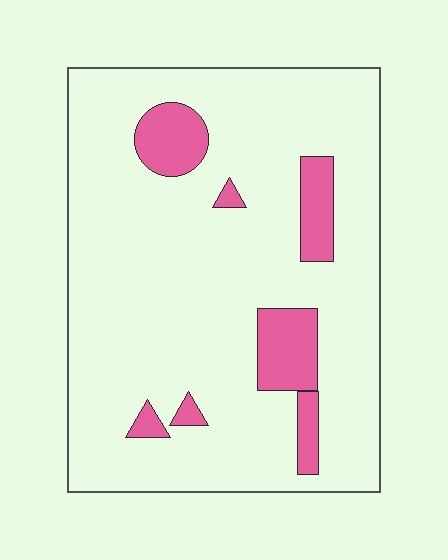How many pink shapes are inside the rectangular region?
7.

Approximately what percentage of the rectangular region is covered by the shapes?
Approximately 15%.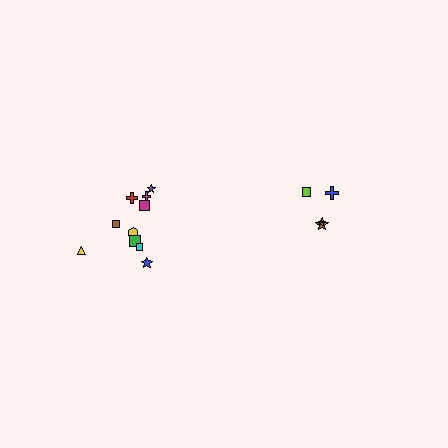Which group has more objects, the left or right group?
The left group.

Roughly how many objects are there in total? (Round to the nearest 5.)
Roughly 15 objects in total.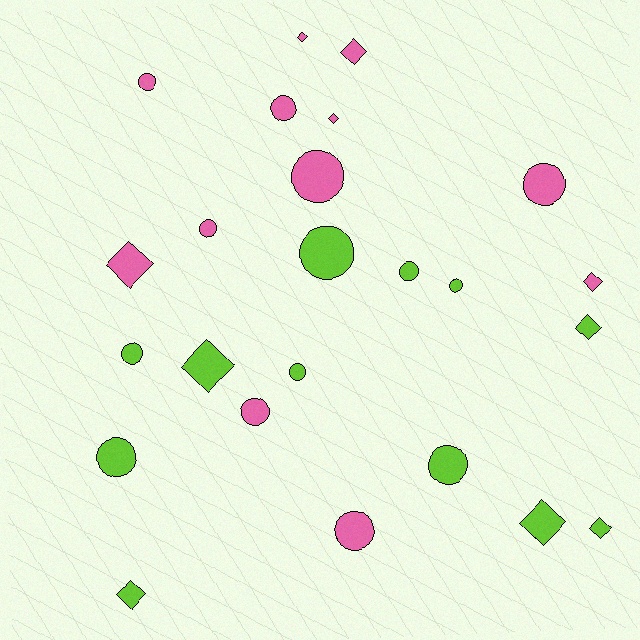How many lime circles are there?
There are 7 lime circles.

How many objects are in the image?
There are 24 objects.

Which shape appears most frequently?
Circle, with 14 objects.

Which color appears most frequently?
Pink, with 12 objects.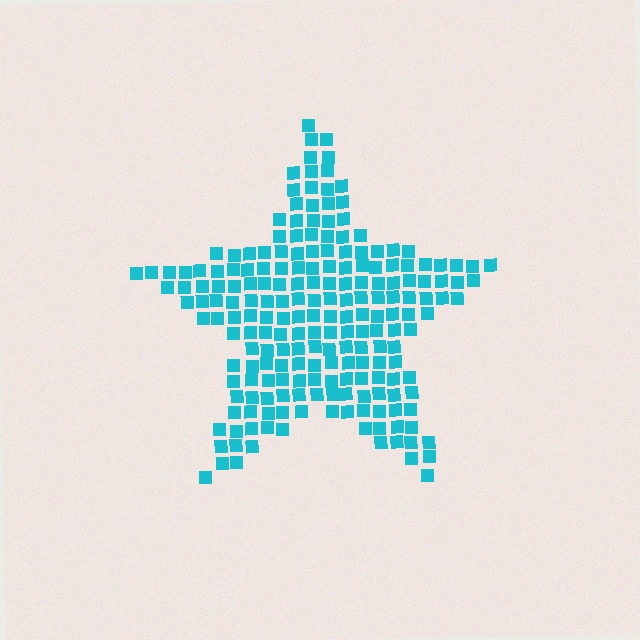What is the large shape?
The large shape is a star.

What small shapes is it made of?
It is made of small squares.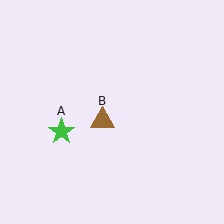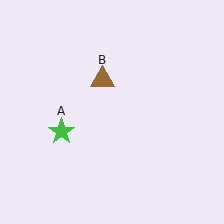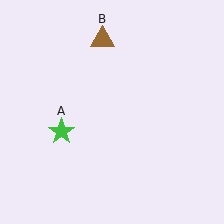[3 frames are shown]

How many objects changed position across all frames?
1 object changed position: brown triangle (object B).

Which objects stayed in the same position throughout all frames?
Green star (object A) remained stationary.